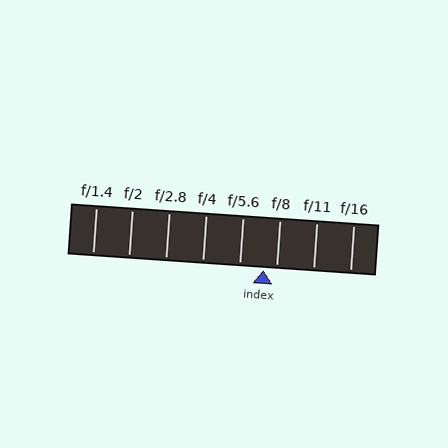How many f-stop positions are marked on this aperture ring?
There are 8 f-stop positions marked.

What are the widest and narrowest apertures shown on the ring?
The widest aperture shown is f/1.4 and the narrowest is f/16.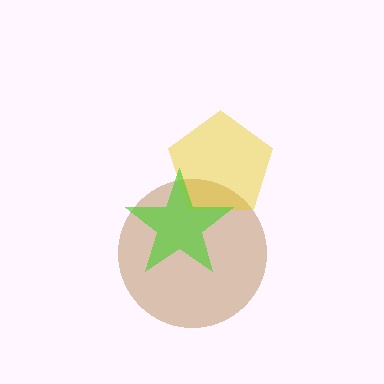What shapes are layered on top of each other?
The layered shapes are: a brown circle, a yellow pentagon, a lime star.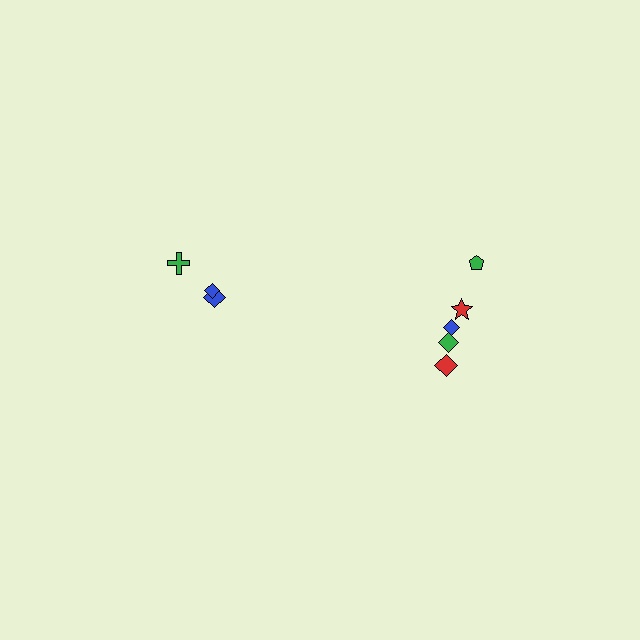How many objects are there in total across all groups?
There are 8 objects.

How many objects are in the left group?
There are 3 objects.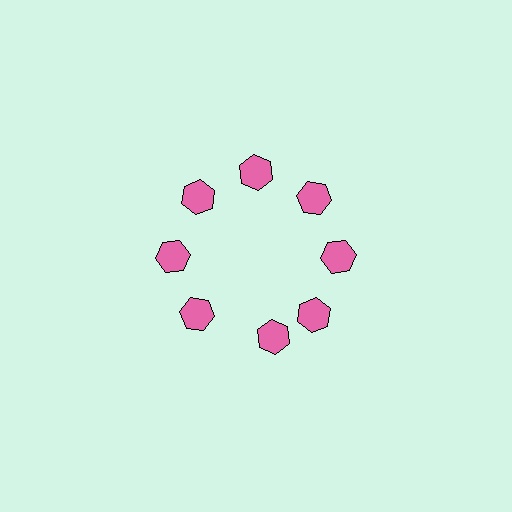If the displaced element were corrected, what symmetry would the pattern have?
It would have 8-fold rotational symmetry — the pattern would map onto itself every 45 degrees.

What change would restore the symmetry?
The symmetry would be restored by rotating it back into even spacing with its neighbors so that all 8 hexagons sit at equal angles and equal distance from the center.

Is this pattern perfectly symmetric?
No. The 8 pink hexagons are arranged in a ring, but one element near the 6 o'clock position is rotated out of alignment along the ring, breaking the 8-fold rotational symmetry.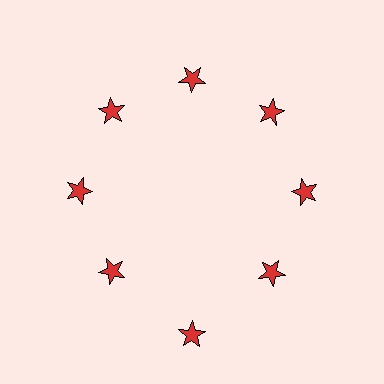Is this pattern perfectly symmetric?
No. The 8 red stars are arranged in a ring, but one element near the 6 o'clock position is pushed outward from the center, breaking the 8-fold rotational symmetry.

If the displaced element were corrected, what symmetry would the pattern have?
It would have 8-fold rotational symmetry — the pattern would map onto itself every 45 degrees.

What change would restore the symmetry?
The symmetry would be restored by moving it inward, back onto the ring so that all 8 stars sit at equal angles and equal distance from the center.